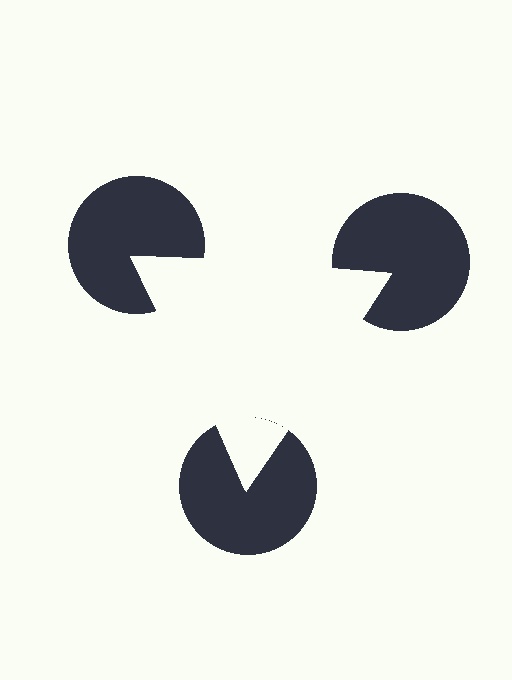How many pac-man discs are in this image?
There are 3 — one at each vertex of the illusory triangle.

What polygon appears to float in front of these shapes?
An illusory triangle — its edges are inferred from the aligned wedge cuts in the pac-man discs, not physically drawn.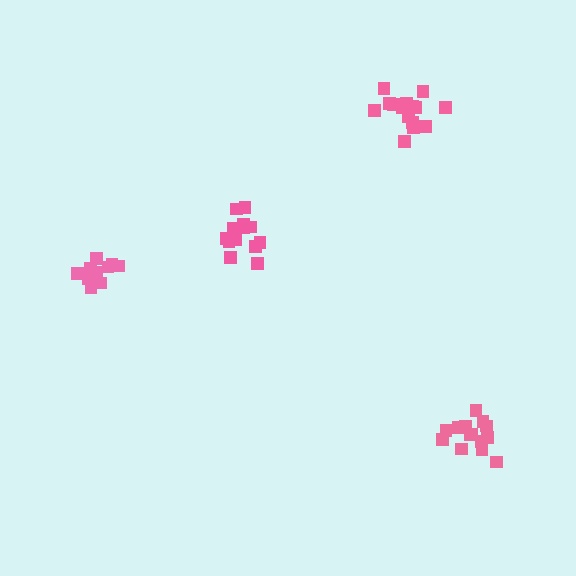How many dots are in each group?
Group 1: 10 dots, Group 2: 15 dots, Group 3: 15 dots, Group 4: 13 dots (53 total).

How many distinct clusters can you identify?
There are 4 distinct clusters.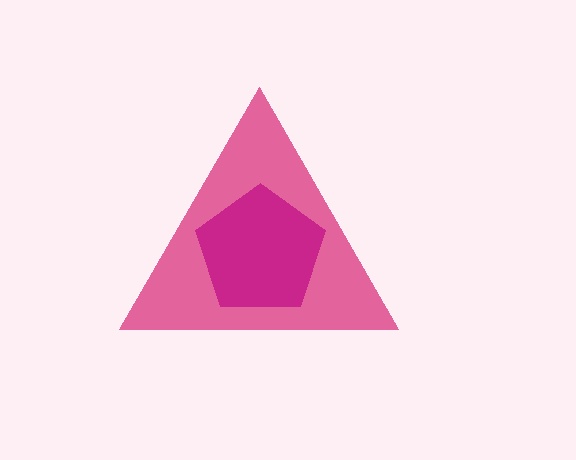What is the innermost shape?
The magenta pentagon.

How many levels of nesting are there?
2.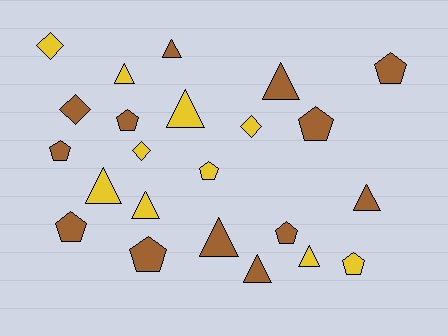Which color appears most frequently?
Brown, with 13 objects.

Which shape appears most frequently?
Triangle, with 10 objects.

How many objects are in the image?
There are 23 objects.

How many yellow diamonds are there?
There are 3 yellow diamonds.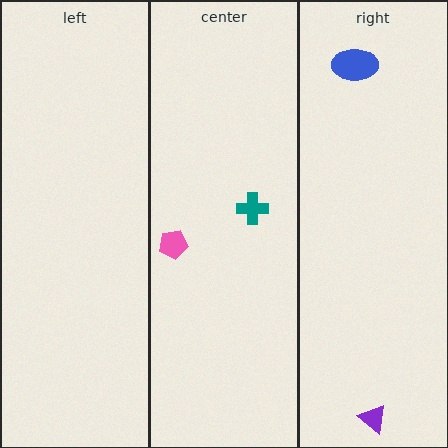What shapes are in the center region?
The pink pentagon, the teal cross.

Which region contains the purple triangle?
The right region.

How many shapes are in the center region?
2.